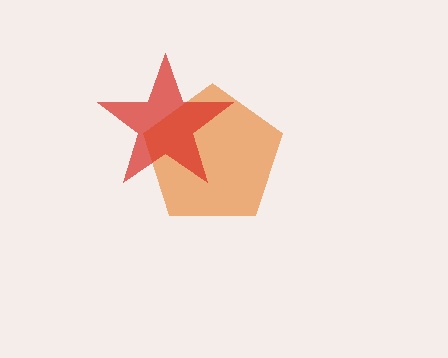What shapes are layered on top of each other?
The layered shapes are: an orange pentagon, a red star.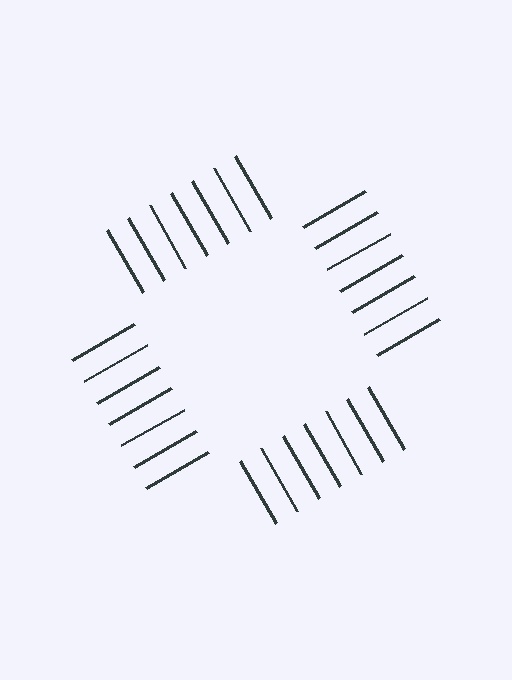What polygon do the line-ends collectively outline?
An illusory square — the line segments terminate on its edges but no continuous stroke is drawn.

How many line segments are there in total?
28 — 7 along each of the 4 edges.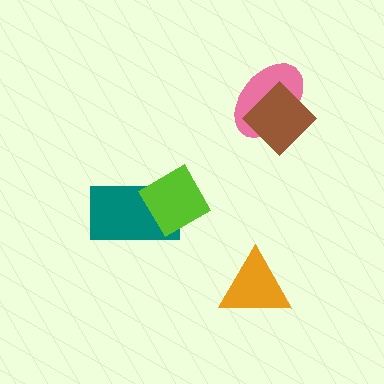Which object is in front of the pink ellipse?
The brown diamond is in front of the pink ellipse.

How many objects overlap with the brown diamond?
1 object overlaps with the brown diamond.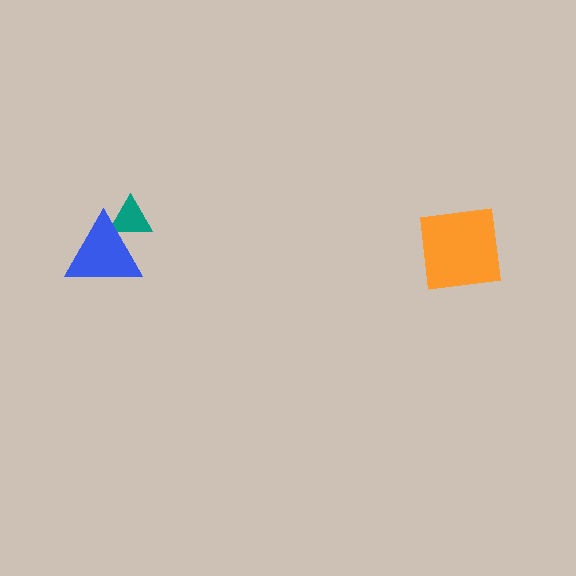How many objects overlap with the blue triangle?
1 object overlaps with the blue triangle.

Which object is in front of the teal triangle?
The blue triangle is in front of the teal triangle.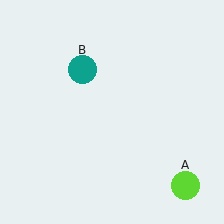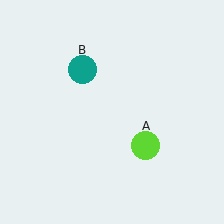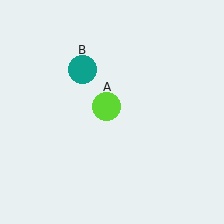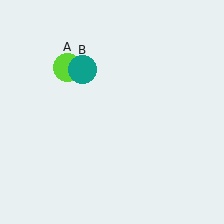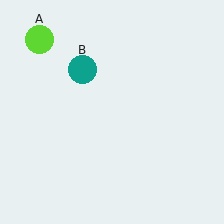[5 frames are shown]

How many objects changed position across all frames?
1 object changed position: lime circle (object A).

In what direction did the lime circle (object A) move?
The lime circle (object A) moved up and to the left.